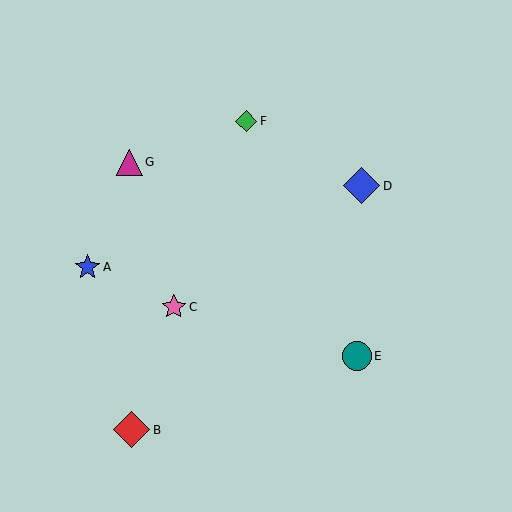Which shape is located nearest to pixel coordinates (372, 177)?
The blue diamond (labeled D) at (362, 186) is nearest to that location.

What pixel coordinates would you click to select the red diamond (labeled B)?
Click at (132, 430) to select the red diamond B.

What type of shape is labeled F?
Shape F is a green diamond.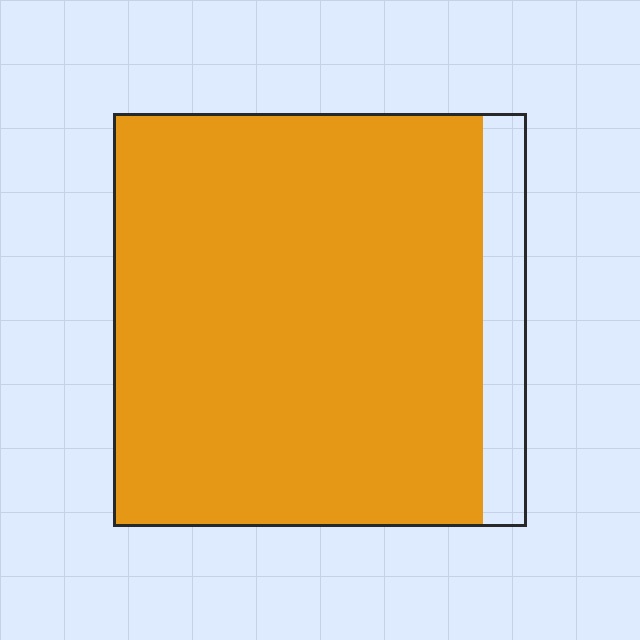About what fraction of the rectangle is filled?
About nine tenths (9/10).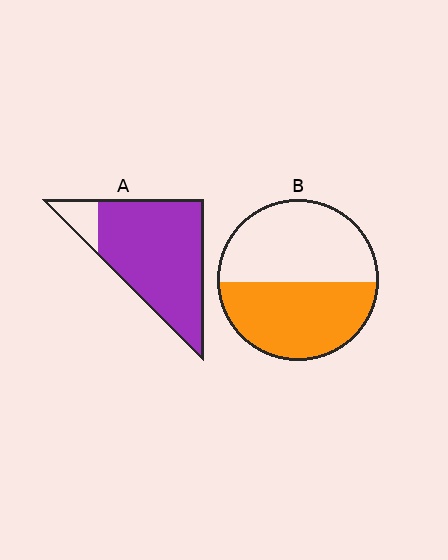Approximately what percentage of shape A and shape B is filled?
A is approximately 90% and B is approximately 50%.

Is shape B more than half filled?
Roughly half.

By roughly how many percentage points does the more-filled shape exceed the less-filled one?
By roughly 40 percentage points (A over B).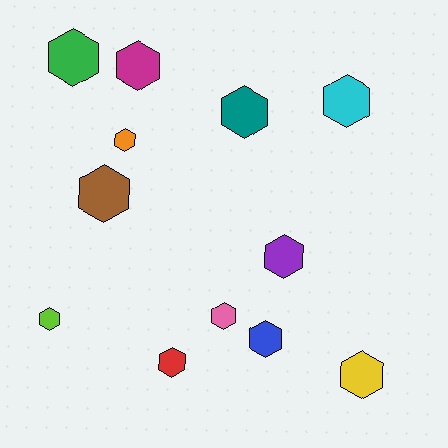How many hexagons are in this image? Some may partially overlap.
There are 12 hexagons.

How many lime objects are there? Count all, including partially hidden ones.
There is 1 lime object.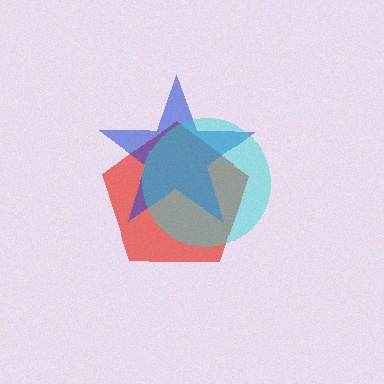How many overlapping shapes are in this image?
There are 3 overlapping shapes in the image.